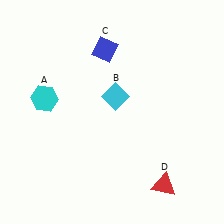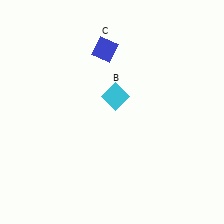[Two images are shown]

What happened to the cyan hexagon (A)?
The cyan hexagon (A) was removed in Image 2. It was in the top-left area of Image 1.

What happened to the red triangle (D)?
The red triangle (D) was removed in Image 2. It was in the bottom-right area of Image 1.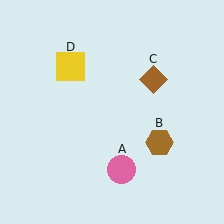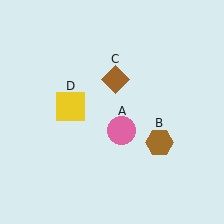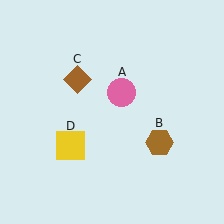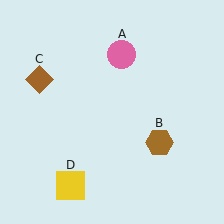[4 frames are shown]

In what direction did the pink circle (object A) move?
The pink circle (object A) moved up.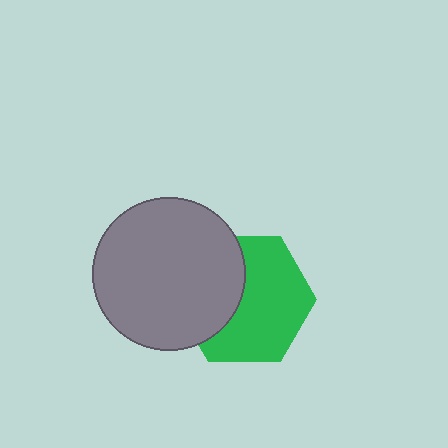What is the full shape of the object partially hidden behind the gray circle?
The partially hidden object is a green hexagon.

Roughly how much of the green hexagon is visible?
About half of it is visible (roughly 61%).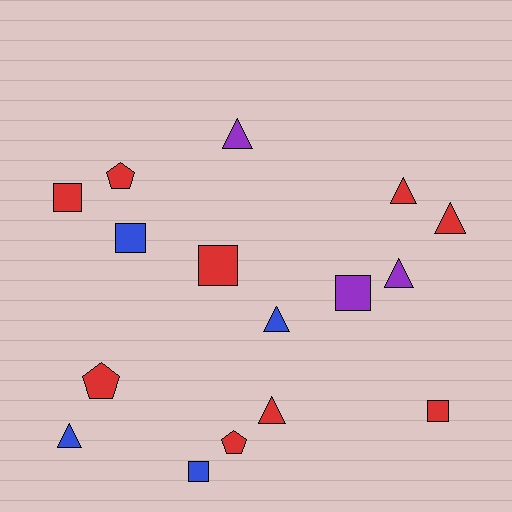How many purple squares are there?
There is 1 purple square.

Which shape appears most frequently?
Triangle, with 7 objects.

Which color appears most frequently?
Red, with 9 objects.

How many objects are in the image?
There are 16 objects.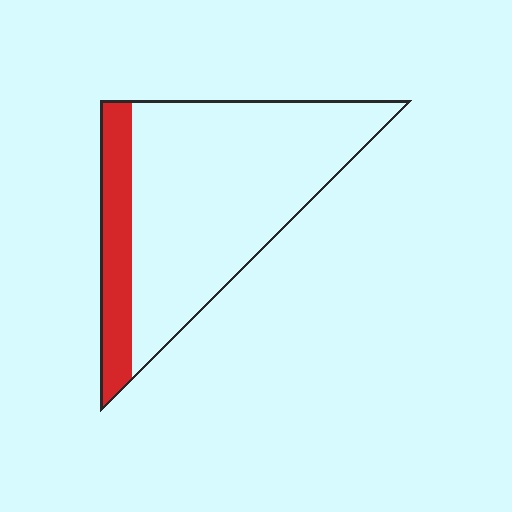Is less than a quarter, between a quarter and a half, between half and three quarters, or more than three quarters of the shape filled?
Less than a quarter.